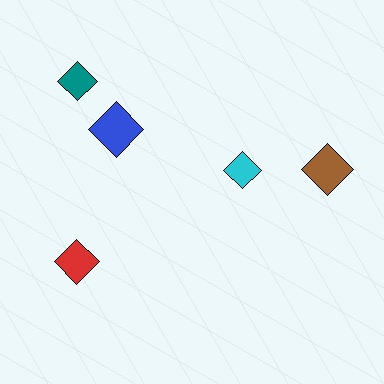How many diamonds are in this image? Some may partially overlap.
There are 5 diamonds.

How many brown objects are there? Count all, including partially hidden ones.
There is 1 brown object.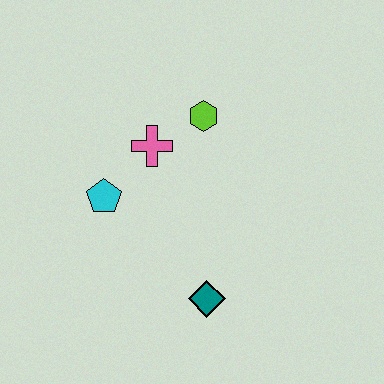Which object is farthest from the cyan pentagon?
The teal diamond is farthest from the cyan pentagon.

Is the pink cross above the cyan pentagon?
Yes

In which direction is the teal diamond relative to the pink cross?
The teal diamond is below the pink cross.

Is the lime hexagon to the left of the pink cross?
No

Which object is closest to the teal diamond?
The cyan pentagon is closest to the teal diamond.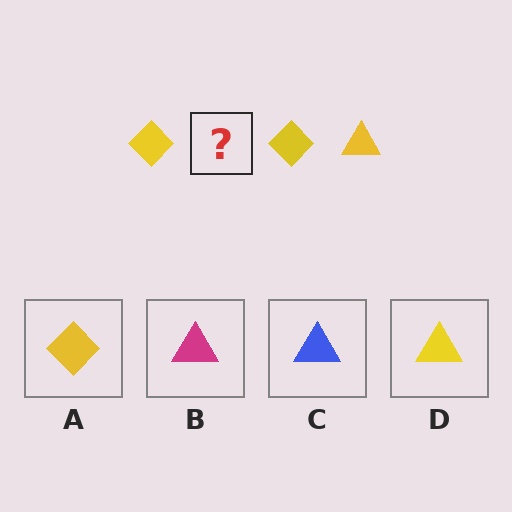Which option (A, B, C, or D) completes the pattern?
D.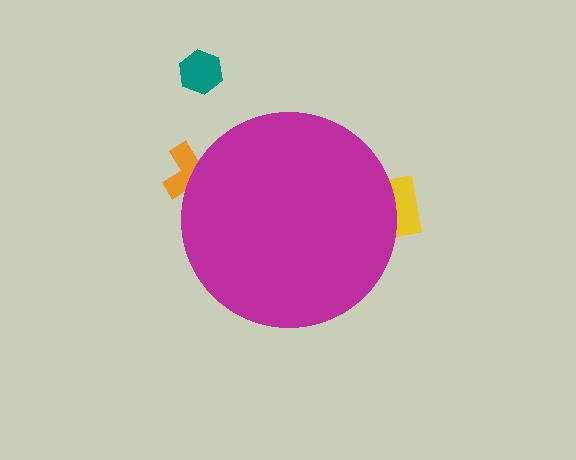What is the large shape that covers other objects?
A magenta circle.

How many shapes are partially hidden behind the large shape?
2 shapes are partially hidden.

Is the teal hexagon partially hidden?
No, the teal hexagon is fully visible.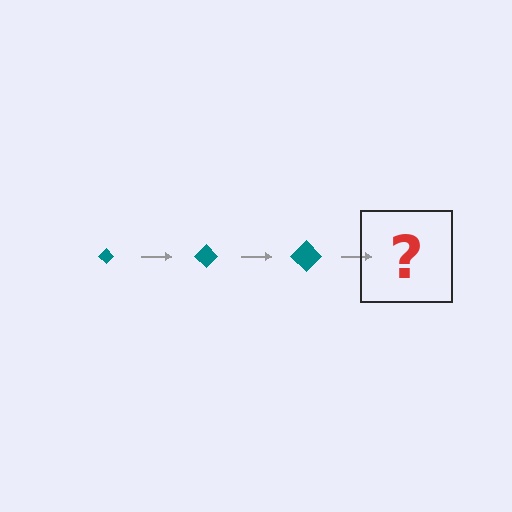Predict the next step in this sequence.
The next step is a teal diamond, larger than the previous one.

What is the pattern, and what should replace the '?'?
The pattern is that the diamond gets progressively larger each step. The '?' should be a teal diamond, larger than the previous one.